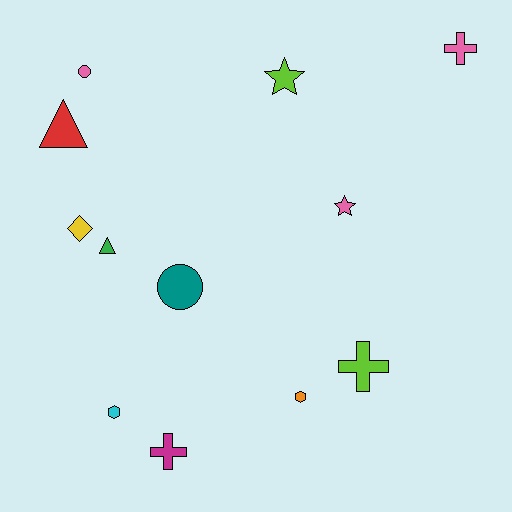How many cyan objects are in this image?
There is 1 cyan object.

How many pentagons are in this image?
There are no pentagons.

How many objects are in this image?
There are 12 objects.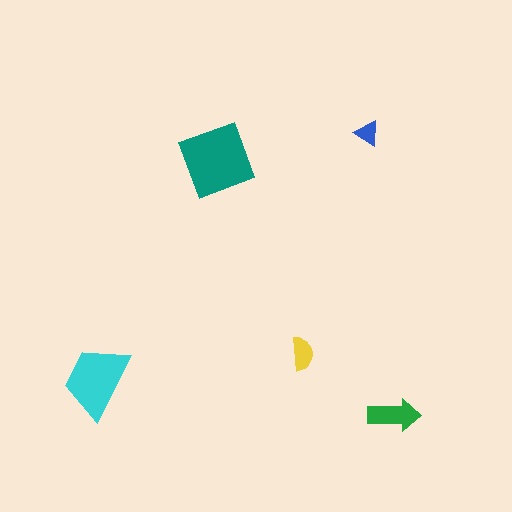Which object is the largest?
The teal diamond.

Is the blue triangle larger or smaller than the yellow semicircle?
Smaller.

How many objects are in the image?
There are 5 objects in the image.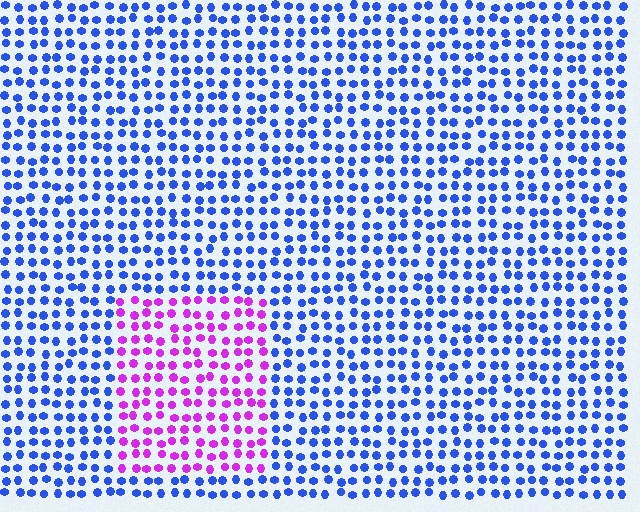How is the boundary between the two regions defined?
The boundary is defined purely by a slight shift in hue (about 68 degrees). Spacing, size, and orientation are identical on both sides.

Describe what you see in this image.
The image is filled with small blue elements in a uniform arrangement. A rectangle-shaped region is visible where the elements are tinted to a slightly different hue, forming a subtle color boundary.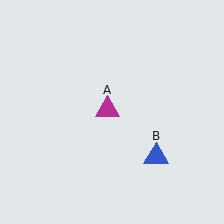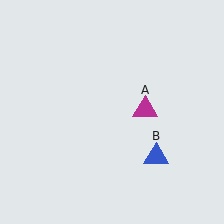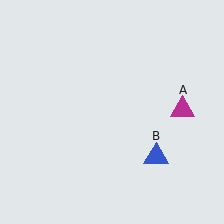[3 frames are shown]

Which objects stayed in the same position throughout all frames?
Blue triangle (object B) remained stationary.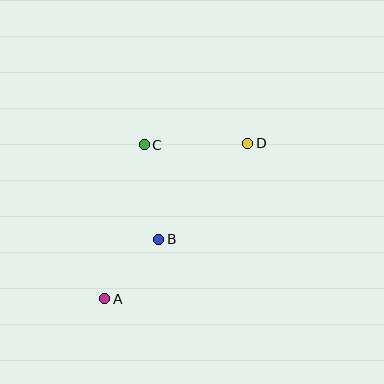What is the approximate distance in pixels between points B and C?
The distance between B and C is approximately 96 pixels.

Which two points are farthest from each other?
Points A and D are farthest from each other.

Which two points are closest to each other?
Points A and B are closest to each other.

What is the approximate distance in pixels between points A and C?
The distance between A and C is approximately 159 pixels.